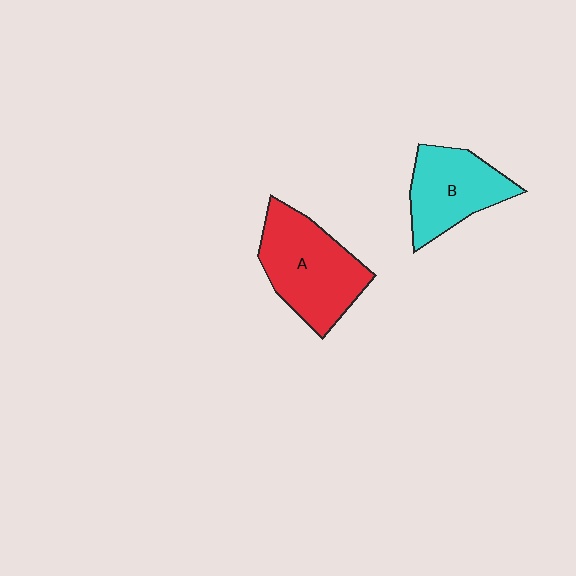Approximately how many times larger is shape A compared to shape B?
Approximately 1.3 times.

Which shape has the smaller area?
Shape B (cyan).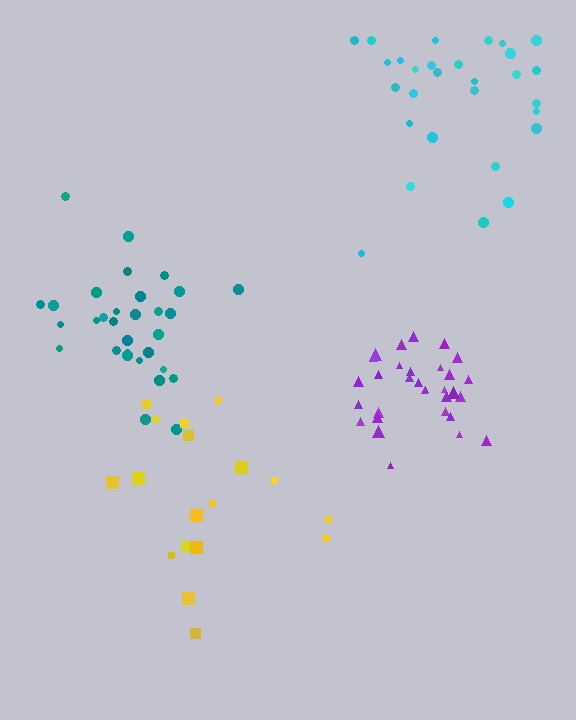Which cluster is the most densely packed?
Purple.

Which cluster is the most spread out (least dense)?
Cyan.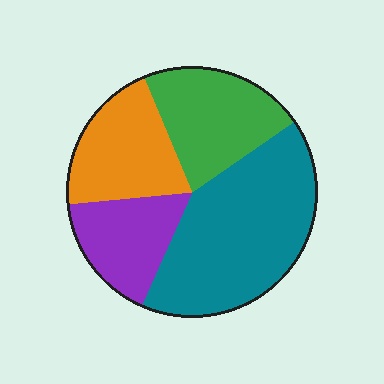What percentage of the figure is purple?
Purple covers around 15% of the figure.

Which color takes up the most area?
Teal, at roughly 40%.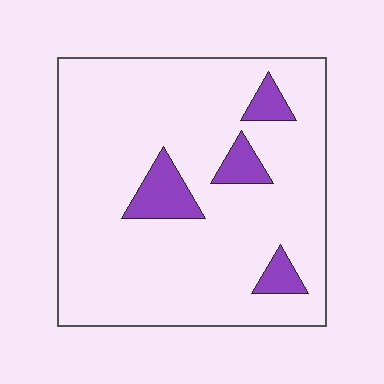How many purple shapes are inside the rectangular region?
4.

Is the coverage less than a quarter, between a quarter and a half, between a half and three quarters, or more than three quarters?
Less than a quarter.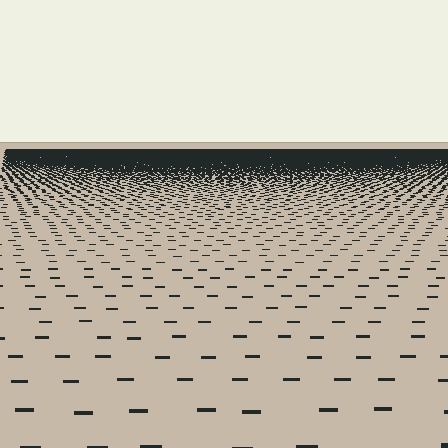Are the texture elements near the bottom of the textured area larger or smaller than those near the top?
Larger. Near the bottom, elements are closer to the viewer and appear at a bigger on-screen size.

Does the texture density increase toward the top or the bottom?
Density increases toward the top.